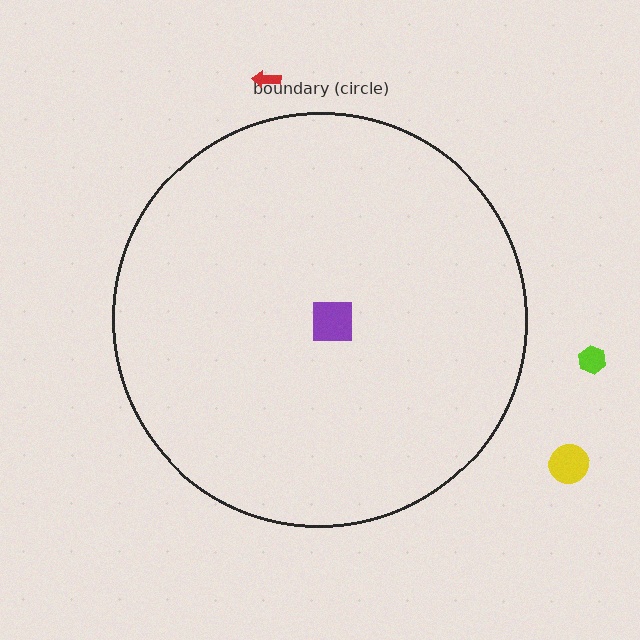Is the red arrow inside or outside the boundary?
Outside.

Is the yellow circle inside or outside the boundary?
Outside.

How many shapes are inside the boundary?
1 inside, 3 outside.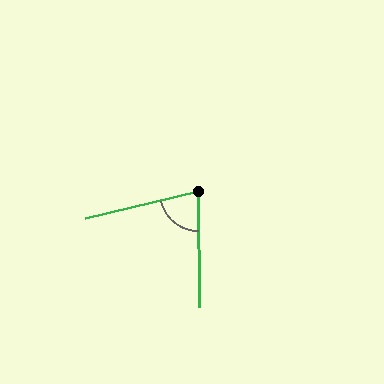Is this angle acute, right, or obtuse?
It is acute.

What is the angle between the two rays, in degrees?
Approximately 77 degrees.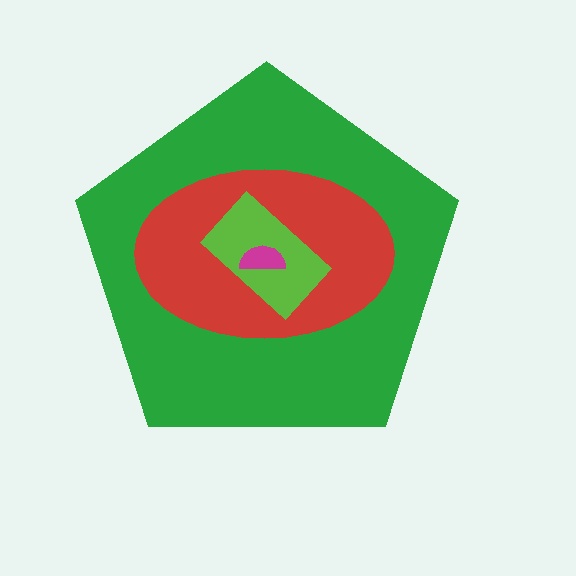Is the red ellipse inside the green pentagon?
Yes.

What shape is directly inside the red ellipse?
The lime rectangle.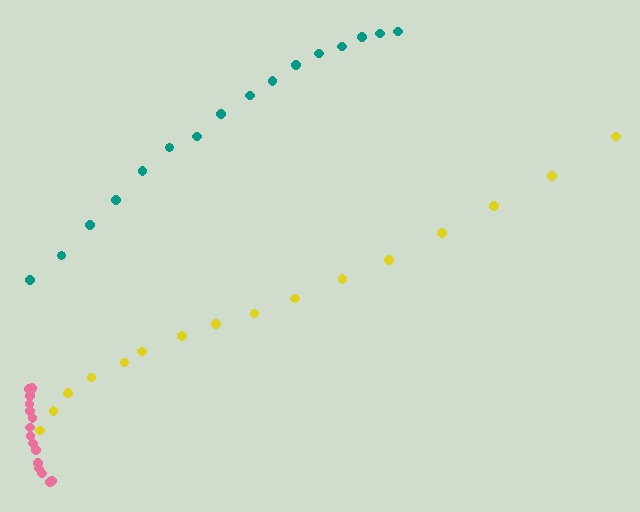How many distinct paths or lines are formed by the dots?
There are 3 distinct paths.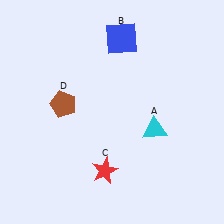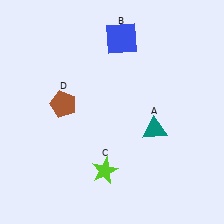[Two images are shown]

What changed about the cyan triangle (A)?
In Image 1, A is cyan. In Image 2, it changed to teal.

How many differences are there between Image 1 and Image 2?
There are 2 differences between the two images.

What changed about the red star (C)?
In Image 1, C is red. In Image 2, it changed to lime.